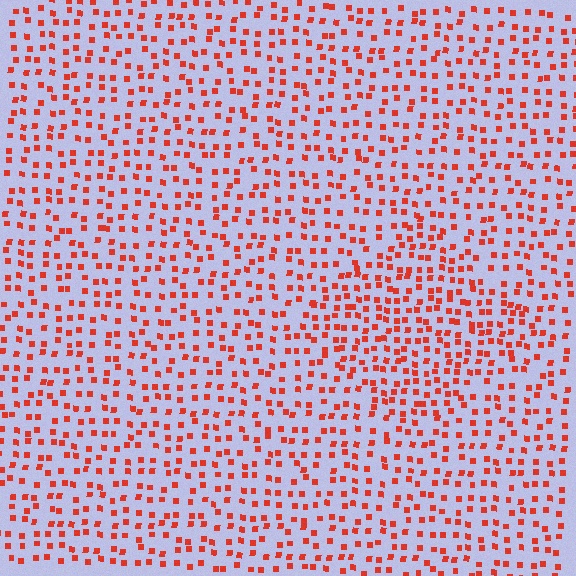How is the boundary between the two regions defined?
The boundary is defined by a change in element density (approximately 1.5x ratio). All elements are the same color, size, and shape.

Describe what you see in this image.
The image contains small red elements arranged at two different densities. A diamond-shaped region is visible where the elements are more densely packed than the surrounding area.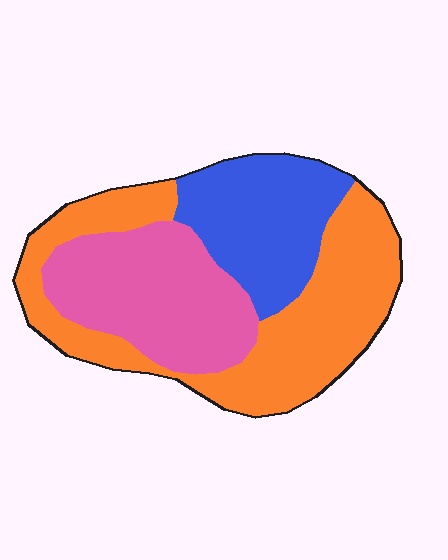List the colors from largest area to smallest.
From largest to smallest: orange, pink, blue.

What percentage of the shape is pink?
Pink covers about 30% of the shape.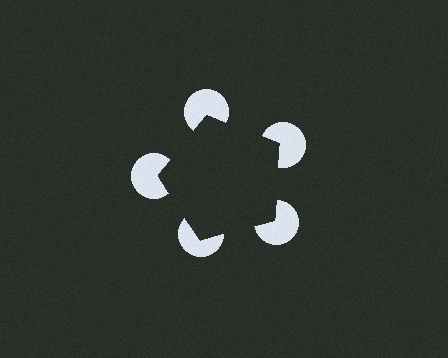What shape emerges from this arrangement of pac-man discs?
An illusory pentagon — its edges are inferred from the aligned wedge cuts in the pac-man discs, not physically drawn.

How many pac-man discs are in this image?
There are 5 — one at each vertex of the illusory pentagon.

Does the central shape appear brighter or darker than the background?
It typically appears slightly darker than the background, even though no actual brightness change is drawn.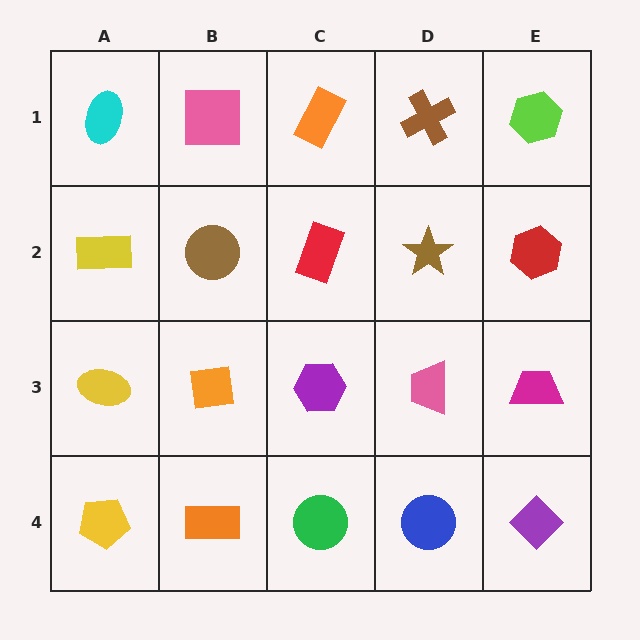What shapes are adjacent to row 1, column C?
A red rectangle (row 2, column C), a pink square (row 1, column B), a brown cross (row 1, column D).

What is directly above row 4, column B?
An orange square.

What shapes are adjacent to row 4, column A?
A yellow ellipse (row 3, column A), an orange rectangle (row 4, column B).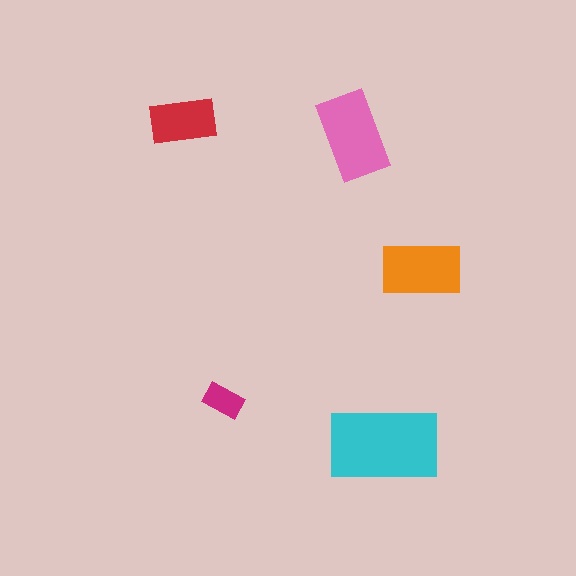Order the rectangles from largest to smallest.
the cyan one, the pink one, the orange one, the red one, the magenta one.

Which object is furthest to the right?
The orange rectangle is rightmost.